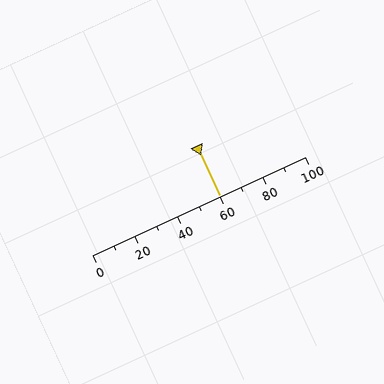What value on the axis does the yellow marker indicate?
The marker indicates approximately 60.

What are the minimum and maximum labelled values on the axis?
The axis runs from 0 to 100.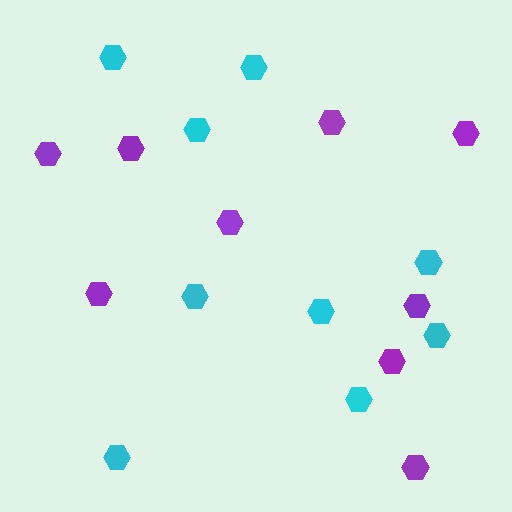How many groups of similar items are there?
There are 2 groups: one group of cyan hexagons (9) and one group of purple hexagons (9).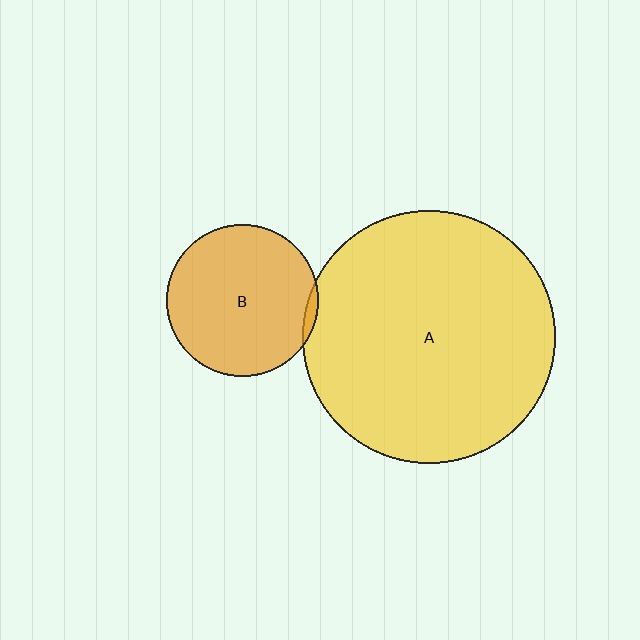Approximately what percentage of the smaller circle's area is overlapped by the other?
Approximately 5%.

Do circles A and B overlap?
Yes.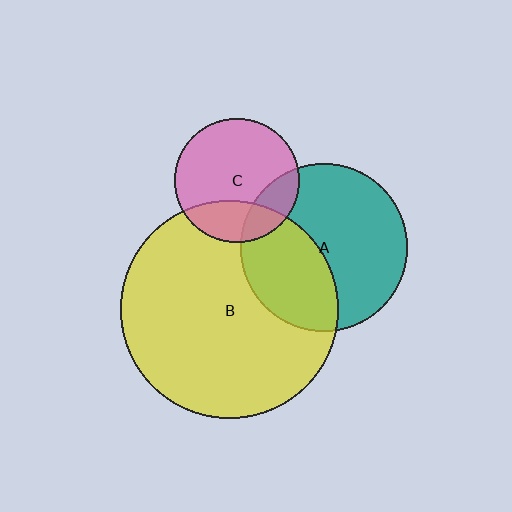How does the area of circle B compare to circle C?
Approximately 3.0 times.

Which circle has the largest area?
Circle B (yellow).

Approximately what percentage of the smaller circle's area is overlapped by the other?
Approximately 40%.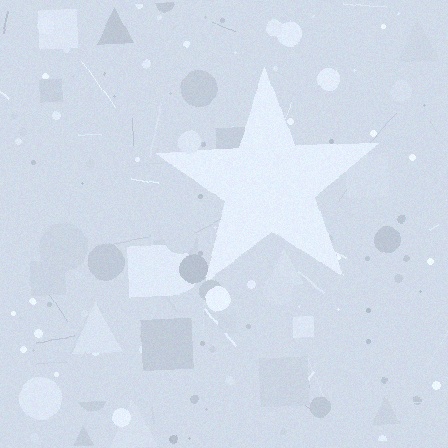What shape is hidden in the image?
A star is hidden in the image.